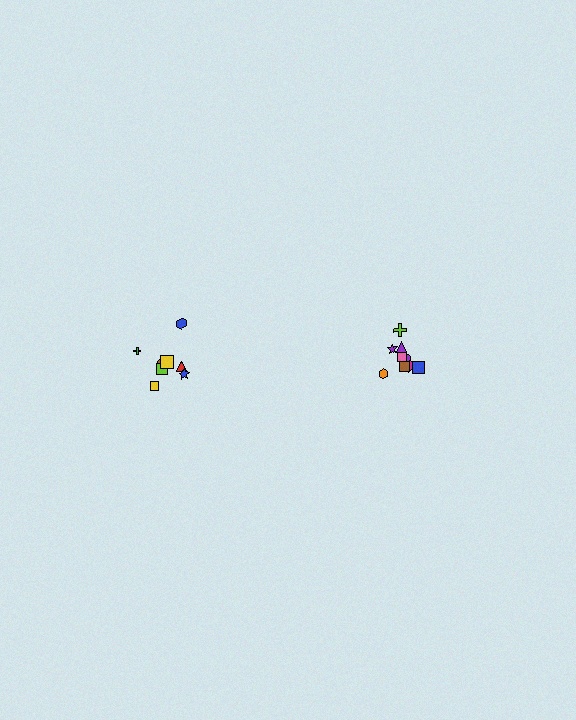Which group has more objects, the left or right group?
The right group.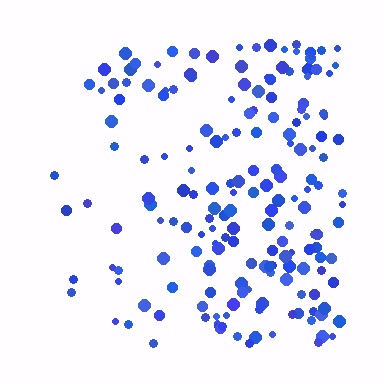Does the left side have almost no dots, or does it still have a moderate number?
Still a moderate number, just noticeably fewer than the right.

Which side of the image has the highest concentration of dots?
The right.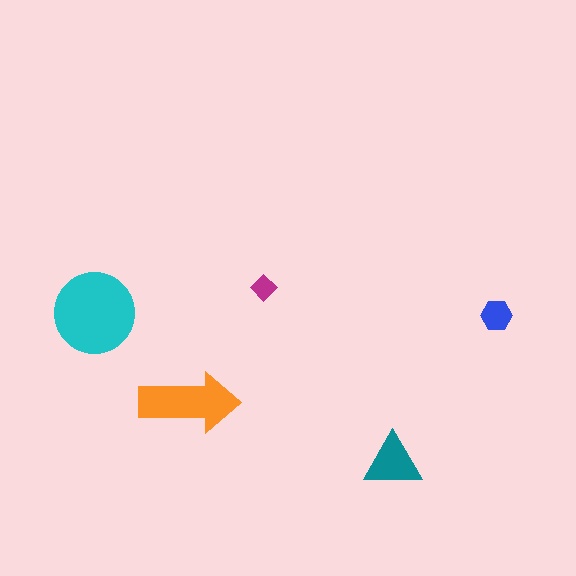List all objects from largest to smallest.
The cyan circle, the orange arrow, the teal triangle, the blue hexagon, the magenta diamond.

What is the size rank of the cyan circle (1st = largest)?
1st.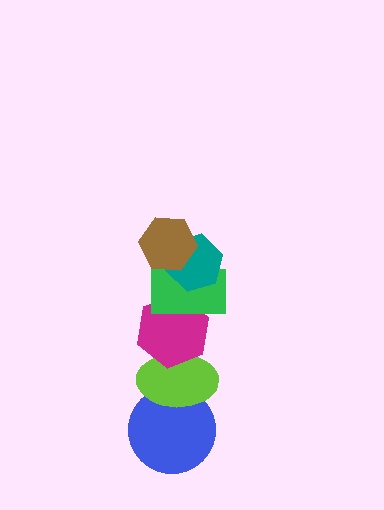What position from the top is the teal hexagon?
The teal hexagon is 2nd from the top.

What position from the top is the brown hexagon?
The brown hexagon is 1st from the top.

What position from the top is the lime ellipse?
The lime ellipse is 5th from the top.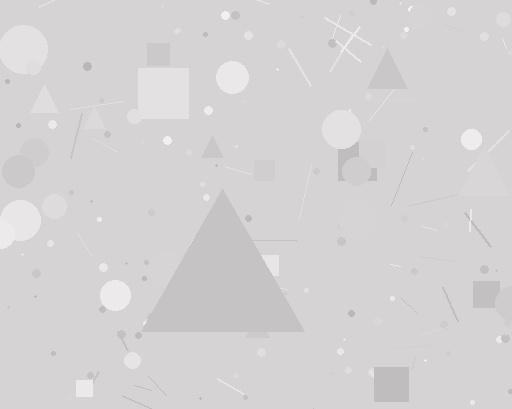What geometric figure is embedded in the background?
A triangle is embedded in the background.